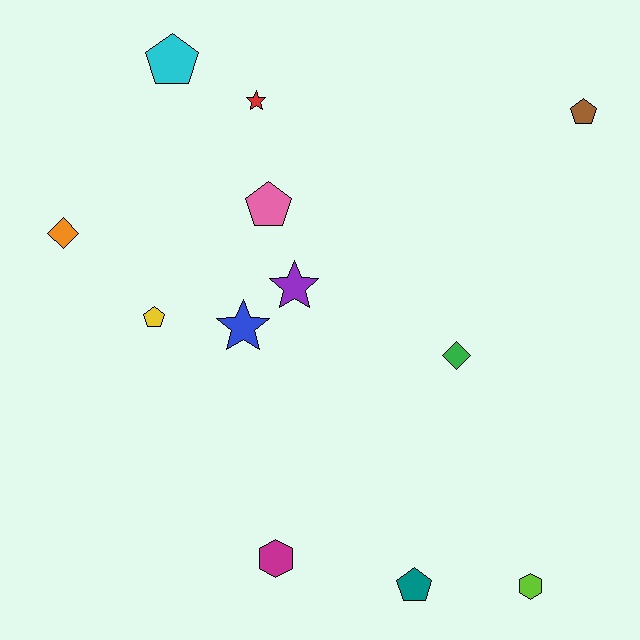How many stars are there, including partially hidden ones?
There are 3 stars.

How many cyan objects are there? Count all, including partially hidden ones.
There is 1 cyan object.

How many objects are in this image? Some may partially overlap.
There are 12 objects.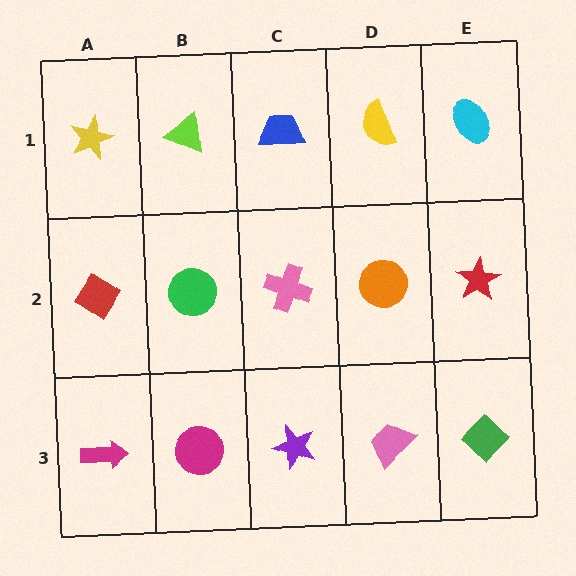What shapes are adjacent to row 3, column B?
A green circle (row 2, column B), a magenta arrow (row 3, column A), a purple star (row 3, column C).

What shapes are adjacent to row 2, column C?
A blue trapezoid (row 1, column C), a purple star (row 3, column C), a green circle (row 2, column B), an orange circle (row 2, column D).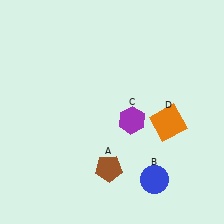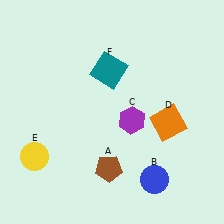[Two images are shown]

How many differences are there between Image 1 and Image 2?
There are 2 differences between the two images.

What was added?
A yellow circle (E), a teal square (F) were added in Image 2.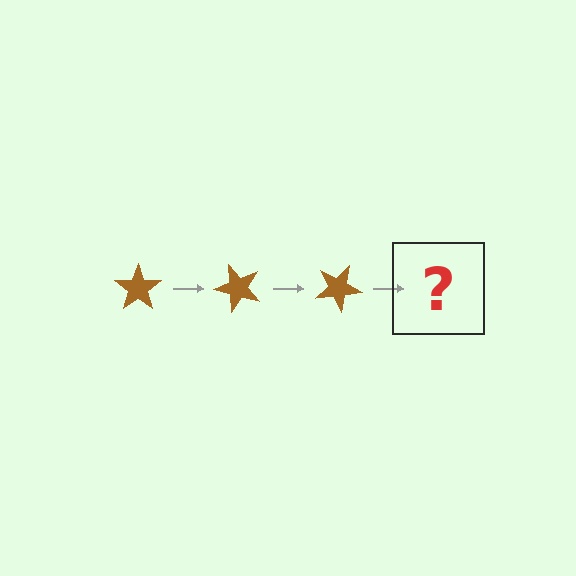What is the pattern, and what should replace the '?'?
The pattern is that the star rotates 50 degrees each step. The '?' should be a brown star rotated 150 degrees.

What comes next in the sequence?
The next element should be a brown star rotated 150 degrees.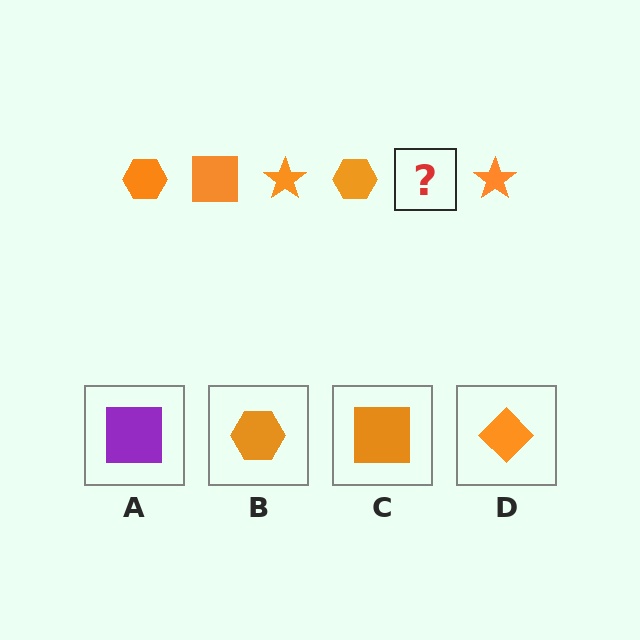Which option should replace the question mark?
Option C.